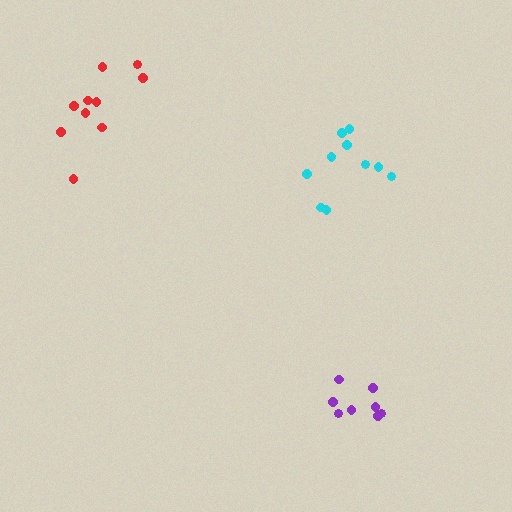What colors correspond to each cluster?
The clusters are colored: red, cyan, purple.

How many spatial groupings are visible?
There are 3 spatial groupings.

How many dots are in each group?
Group 1: 10 dots, Group 2: 10 dots, Group 3: 8 dots (28 total).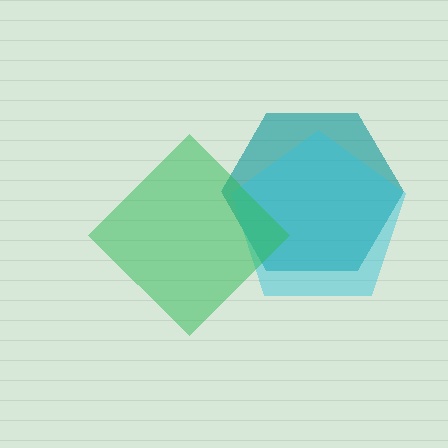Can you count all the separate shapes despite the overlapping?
Yes, there are 3 separate shapes.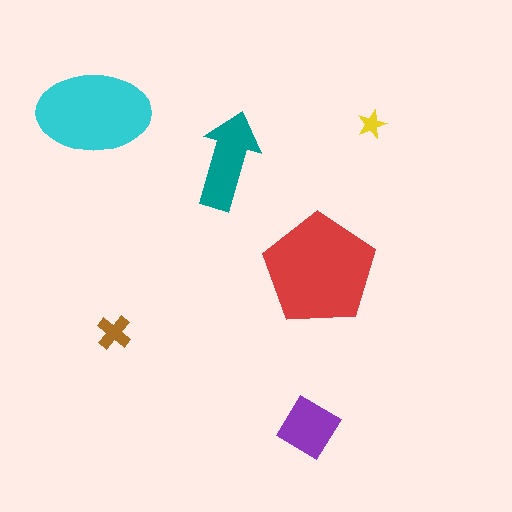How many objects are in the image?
There are 6 objects in the image.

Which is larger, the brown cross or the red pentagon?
The red pentagon.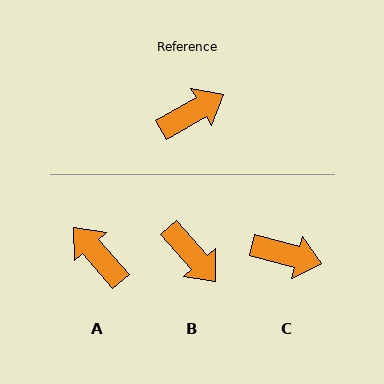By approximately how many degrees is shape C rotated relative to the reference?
Approximately 44 degrees clockwise.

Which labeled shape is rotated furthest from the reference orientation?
A, about 102 degrees away.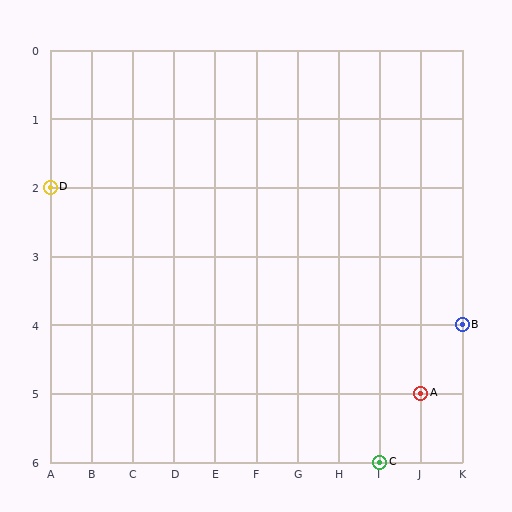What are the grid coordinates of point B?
Point B is at grid coordinates (K, 4).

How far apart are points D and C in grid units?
Points D and C are 8 columns and 4 rows apart (about 8.9 grid units diagonally).